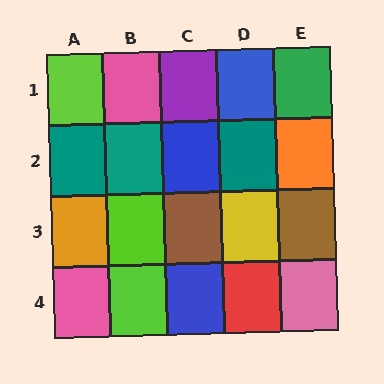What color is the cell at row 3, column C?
Brown.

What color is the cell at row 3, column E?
Brown.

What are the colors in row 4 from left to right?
Pink, lime, blue, red, pink.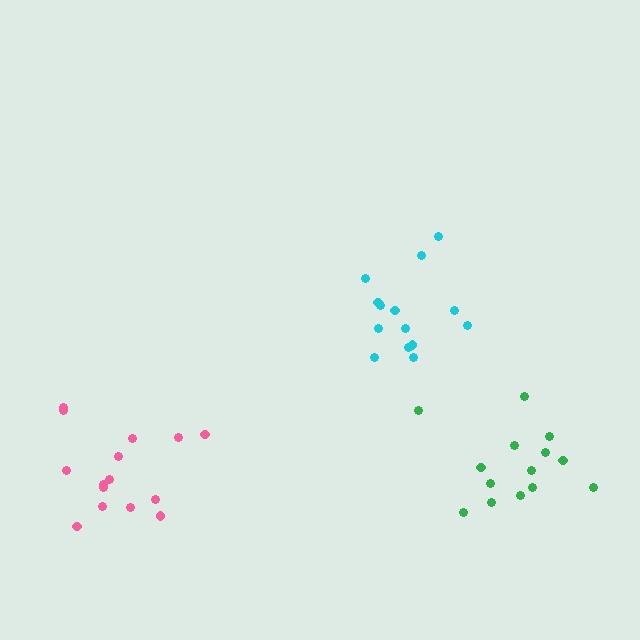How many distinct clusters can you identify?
There are 3 distinct clusters.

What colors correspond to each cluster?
The clusters are colored: cyan, green, pink.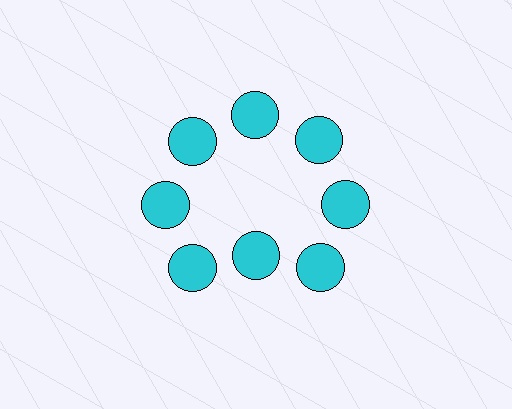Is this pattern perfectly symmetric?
No. The 8 cyan circles are arranged in a ring, but one element near the 6 o'clock position is pulled inward toward the center, breaking the 8-fold rotational symmetry.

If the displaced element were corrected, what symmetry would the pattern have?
It would have 8-fold rotational symmetry — the pattern would map onto itself every 45 degrees.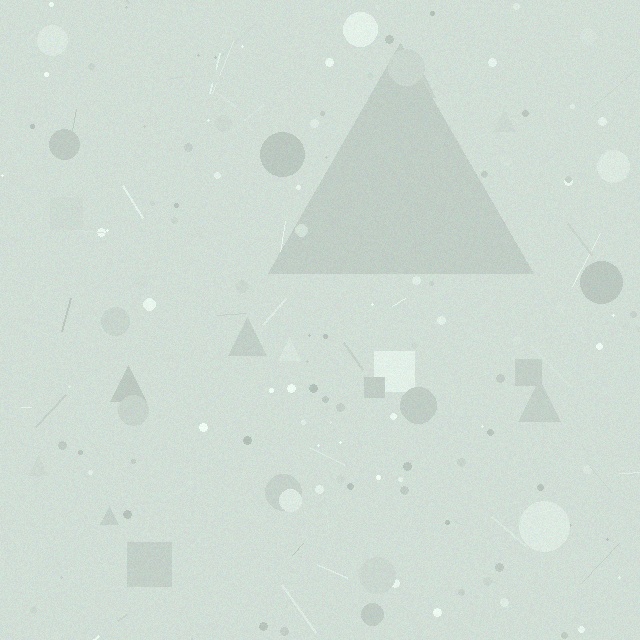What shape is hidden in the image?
A triangle is hidden in the image.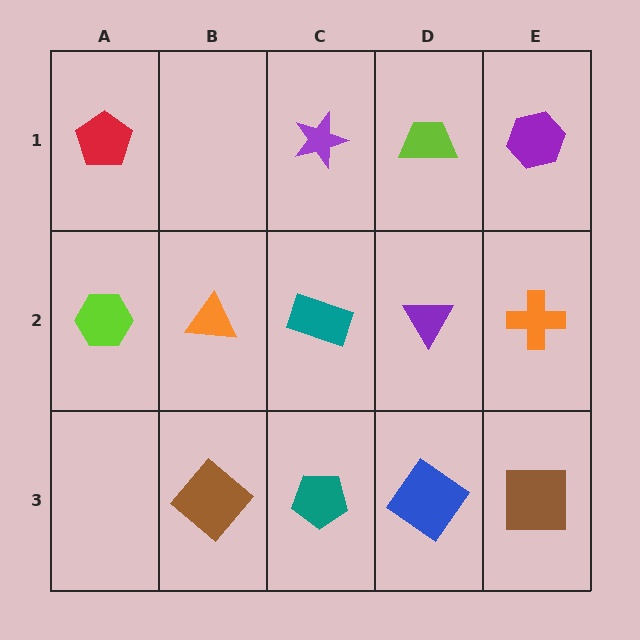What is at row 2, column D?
A purple triangle.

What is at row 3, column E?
A brown square.